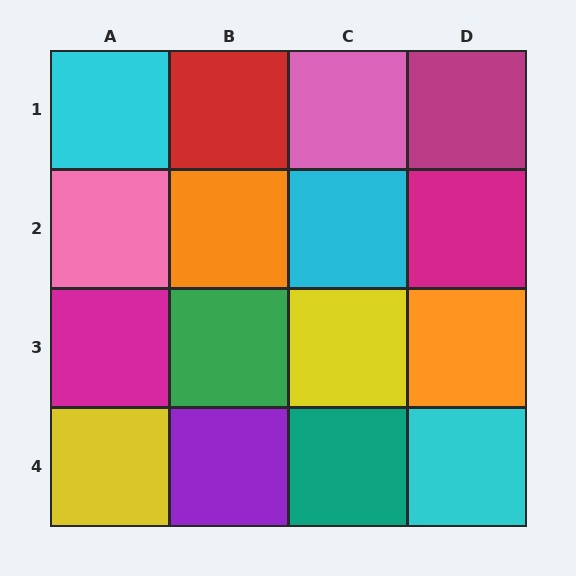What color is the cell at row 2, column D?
Magenta.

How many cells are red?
1 cell is red.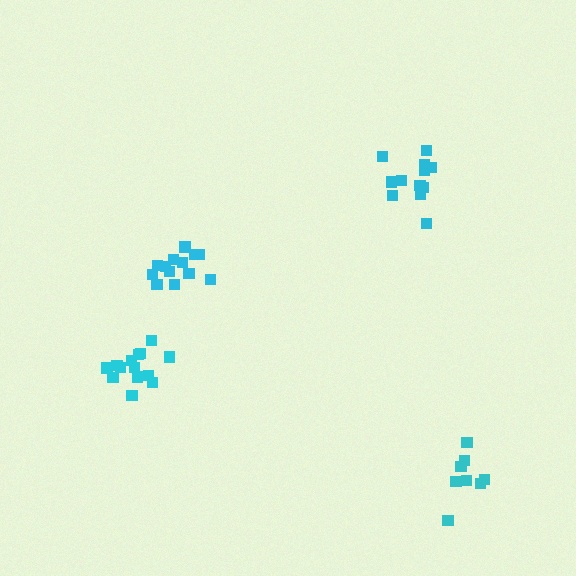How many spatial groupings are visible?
There are 4 spatial groupings.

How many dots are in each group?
Group 1: 12 dots, Group 2: 14 dots, Group 3: 13 dots, Group 4: 8 dots (47 total).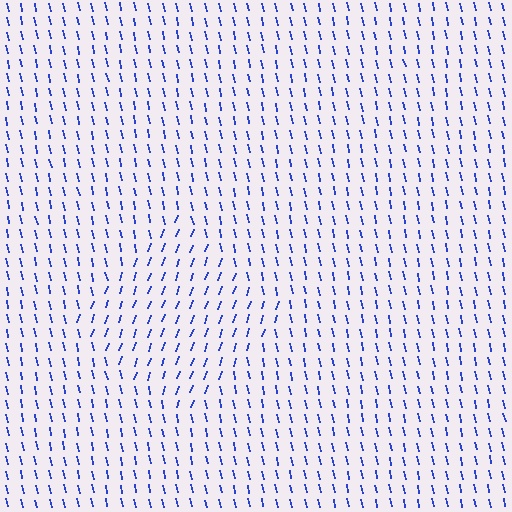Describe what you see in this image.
The image is filled with small blue line segments. A diamond region in the image has lines oriented differently from the surrounding lines, creating a visible texture boundary.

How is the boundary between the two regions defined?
The boundary is defined purely by a change in line orientation (approximately 32 degrees difference). All lines are the same color and thickness.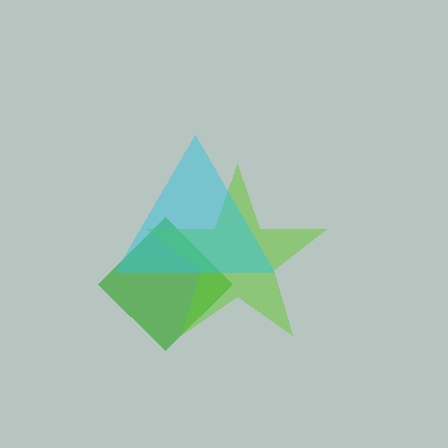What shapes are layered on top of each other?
The layered shapes are: a green diamond, a lime star, a cyan triangle.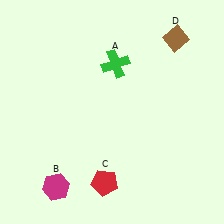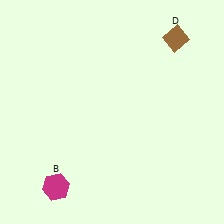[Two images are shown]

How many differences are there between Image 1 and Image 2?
There are 2 differences between the two images.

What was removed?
The green cross (A), the red pentagon (C) were removed in Image 2.